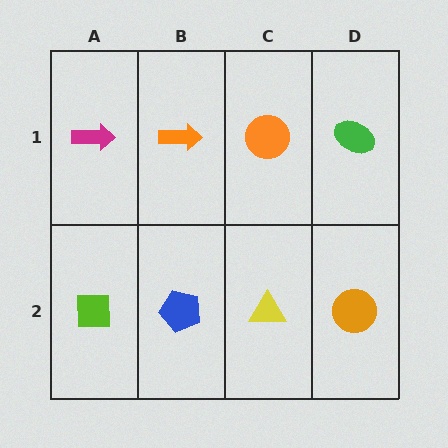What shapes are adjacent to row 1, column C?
A yellow triangle (row 2, column C), an orange arrow (row 1, column B), a green ellipse (row 1, column D).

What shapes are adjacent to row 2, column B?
An orange arrow (row 1, column B), a lime square (row 2, column A), a yellow triangle (row 2, column C).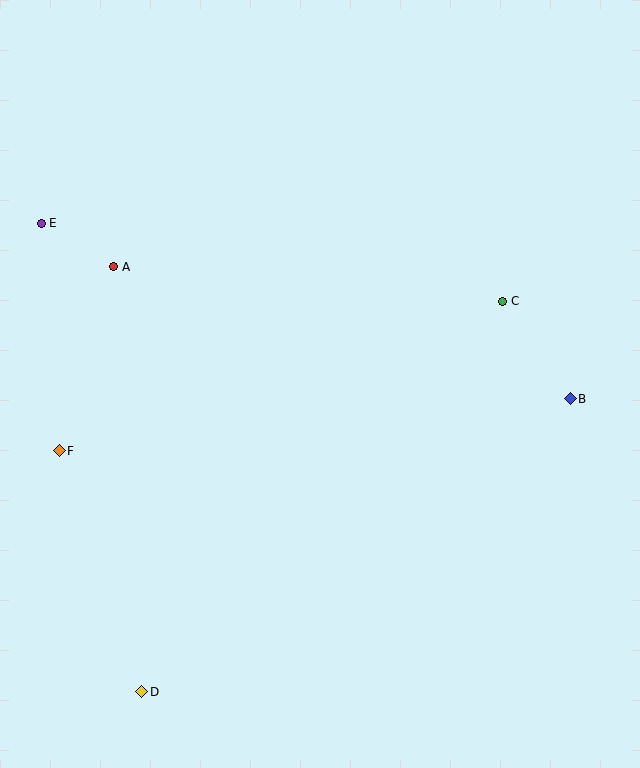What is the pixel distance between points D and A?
The distance between D and A is 426 pixels.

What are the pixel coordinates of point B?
Point B is at (570, 399).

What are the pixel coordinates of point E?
Point E is at (41, 223).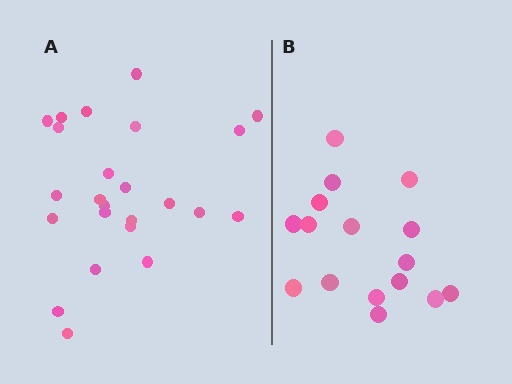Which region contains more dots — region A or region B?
Region A (the left region) has more dots.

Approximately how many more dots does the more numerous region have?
Region A has roughly 8 or so more dots than region B.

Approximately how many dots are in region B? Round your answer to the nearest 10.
About 20 dots. (The exact count is 16, which rounds to 20.)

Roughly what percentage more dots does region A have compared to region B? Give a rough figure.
About 50% more.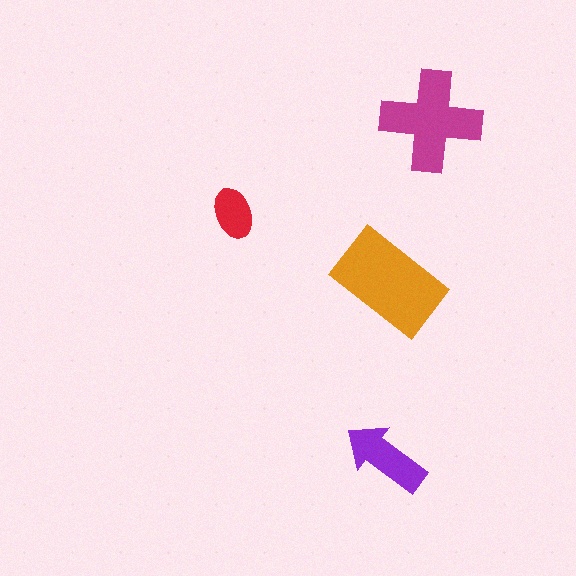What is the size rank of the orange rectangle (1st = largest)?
1st.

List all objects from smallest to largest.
The red ellipse, the purple arrow, the magenta cross, the orange rectangle.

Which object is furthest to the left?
The red ellipse is leftmost.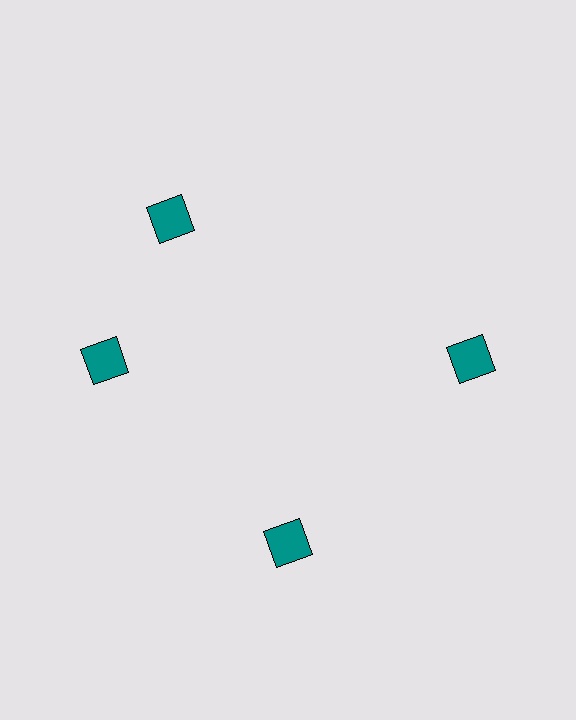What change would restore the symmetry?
The symmetry would be restored by rotating it back into even spacing with its neighbors so that all 4 squares sit at equal angles and equal distance from the center.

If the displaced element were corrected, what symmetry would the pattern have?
It would have 4-fold rotational symmetry — the pattern would map onto itself every 90 degrees.